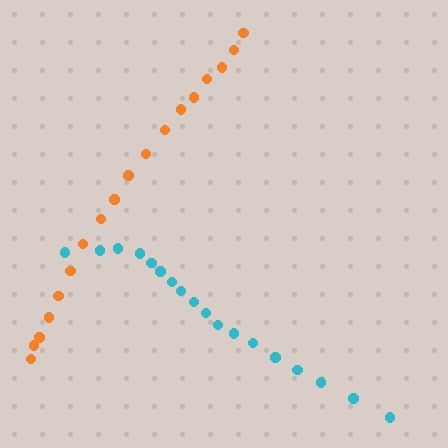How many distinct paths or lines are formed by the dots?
There are 2 distinct paths.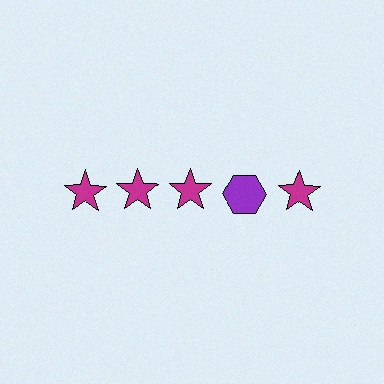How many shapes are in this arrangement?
There are 5 shapes arranged in a grid pattern.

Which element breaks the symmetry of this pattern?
The purple hexagon in the top row, second from right column breaks the symmetry. All other shapes are magenta stars.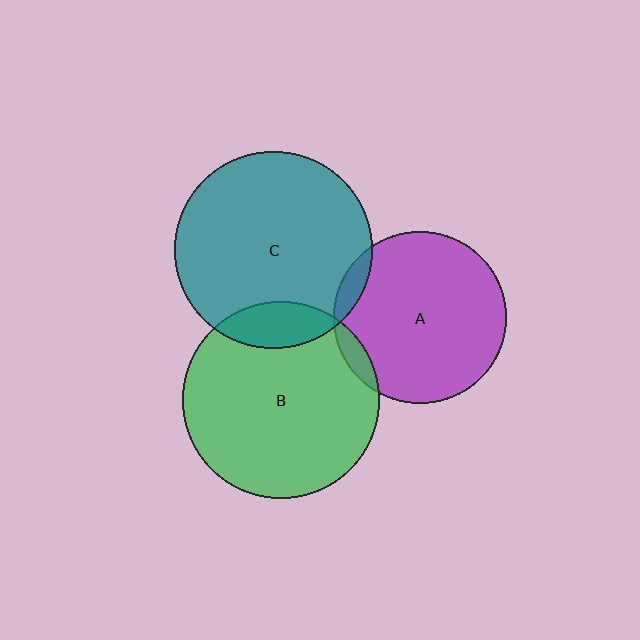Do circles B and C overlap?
Yes.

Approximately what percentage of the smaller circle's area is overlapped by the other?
Approximately 15%.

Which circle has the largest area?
Circle C (teal).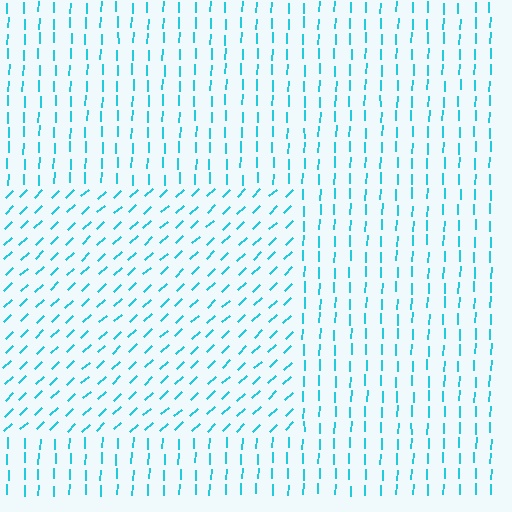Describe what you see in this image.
The image is filled with small cyan line segments. A rectangle region in the image has lines oriented differently from the surrounding lines, creating a visible texture boundary.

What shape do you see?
I see a rectangle.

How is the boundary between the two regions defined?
The boundary is defined purely by a change in line orientation (approximately 45 degrees difference). All lines are the same color and thickness.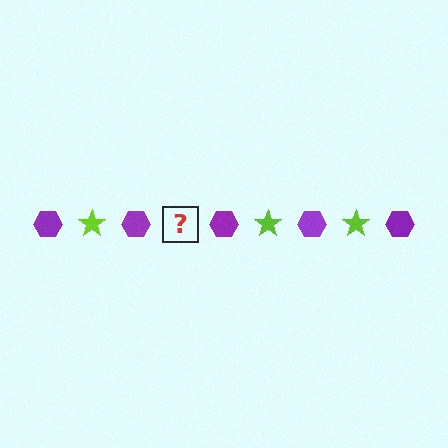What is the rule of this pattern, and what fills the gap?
The rule is that the pattern alternates between purple hexagon and lime star. The gap should be filled with a lime star.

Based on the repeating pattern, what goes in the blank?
The blank should be a lime star.